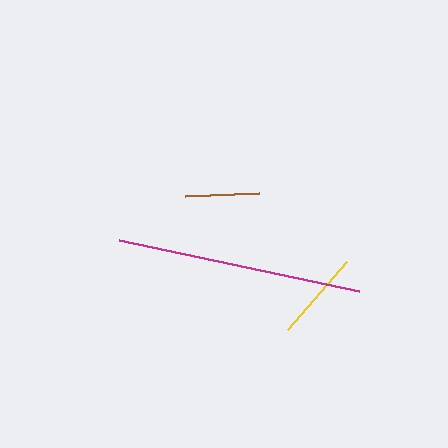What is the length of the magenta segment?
The magenta segment is approximately 245 pixels long.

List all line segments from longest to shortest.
From longest to shortest: magenta, yellow, brown.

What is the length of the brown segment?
The brown segment is approximately 74 pixels long.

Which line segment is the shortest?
The brown line is the shortest at approximately 74 pixels.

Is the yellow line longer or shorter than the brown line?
The yellow line is longer than the brown line.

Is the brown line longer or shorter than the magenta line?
The magenta line is longer than the brown line.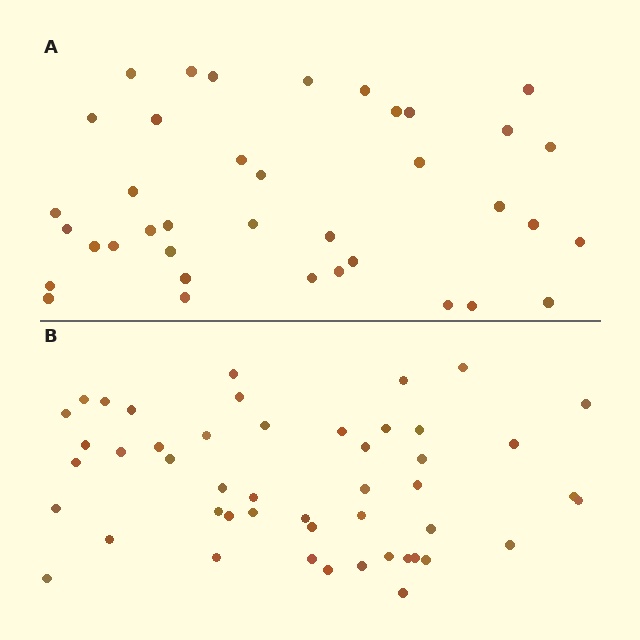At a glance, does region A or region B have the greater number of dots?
Region B (the bottom region) has more dots.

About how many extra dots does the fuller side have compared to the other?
Region B has roughly 10 or so more dots than region A.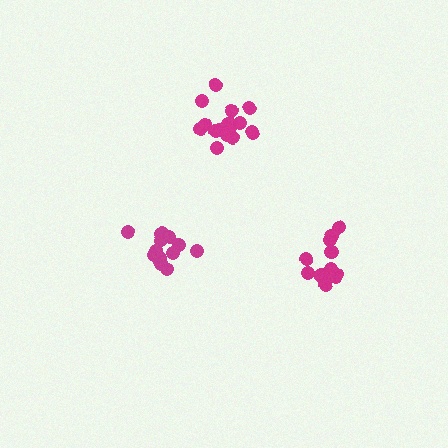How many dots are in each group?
Group 1: 13 dots, Group 2: 12 dots, Group 3: 15 dots (40 total).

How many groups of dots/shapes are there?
There are 3 groups.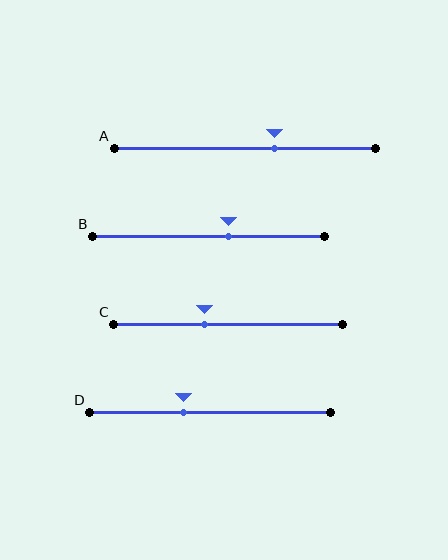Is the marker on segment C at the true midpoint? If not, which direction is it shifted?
No, the marker on segment C is shifted to the left by about 10% of the segment length.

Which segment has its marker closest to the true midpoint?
Segment B has its marker closest to the true midpoint.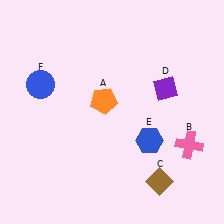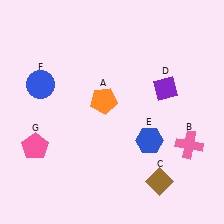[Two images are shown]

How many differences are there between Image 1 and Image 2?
There is 1 difference between the two images.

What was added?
A pink pentagon (G) was added in Image 2.